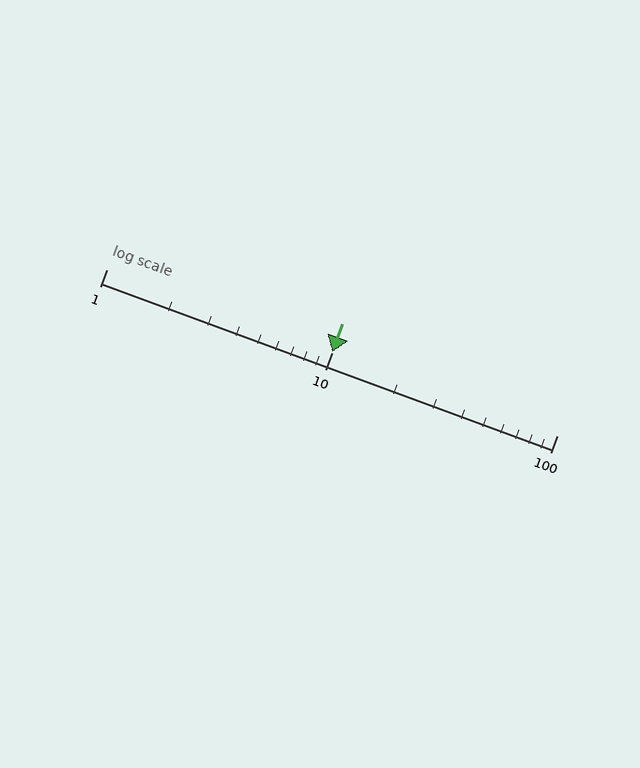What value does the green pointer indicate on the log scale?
The pointer indicates approximately 10.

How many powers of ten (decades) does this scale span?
The scale spans 2 decades, from 1 to 100.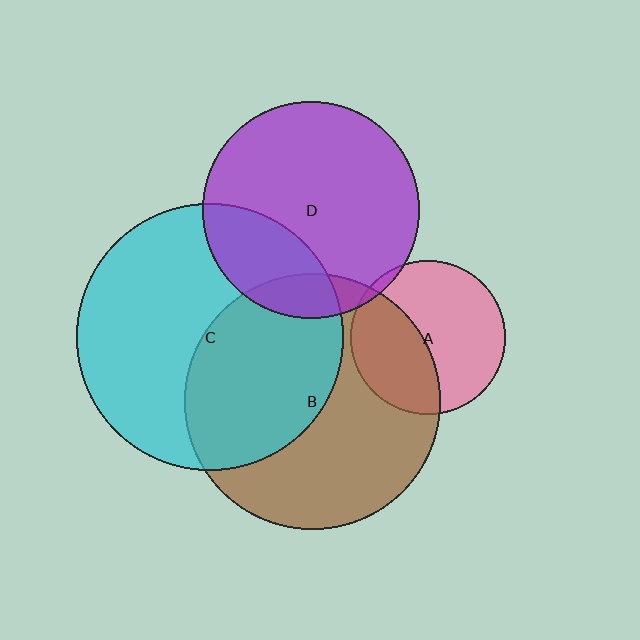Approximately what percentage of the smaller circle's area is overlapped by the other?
Approximately 5%.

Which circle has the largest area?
Circle C (cyan).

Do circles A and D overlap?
Yes.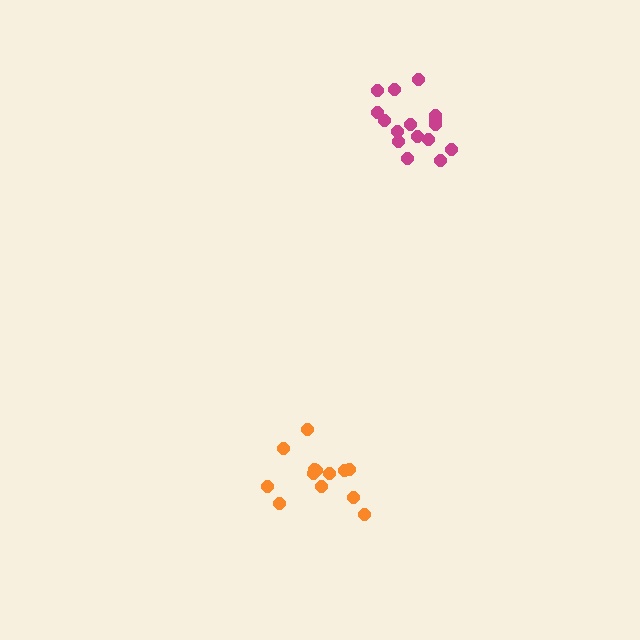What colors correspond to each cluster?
The clusters are colored: orange, magenta.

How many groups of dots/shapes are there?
There are 2 groups.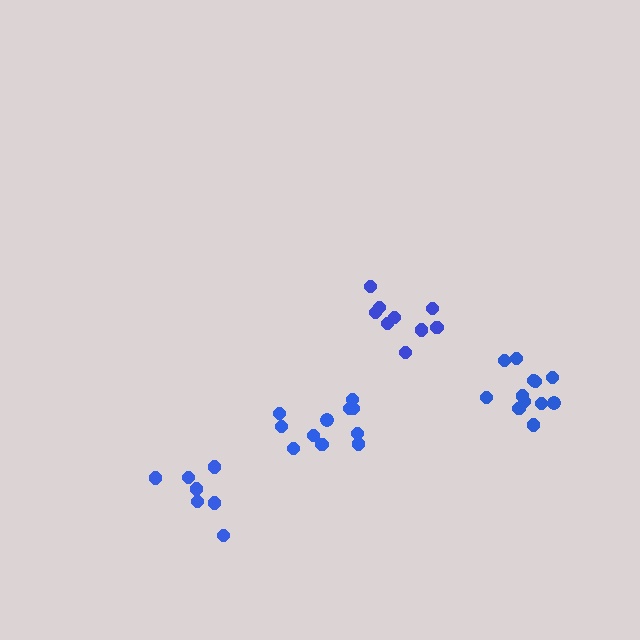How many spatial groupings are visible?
There are 4 spatial groupings.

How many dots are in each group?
Group 1: 11 dots, Group 2: 9 dots, Group 3: 7 dots, Group 4: 12 dots (39 total).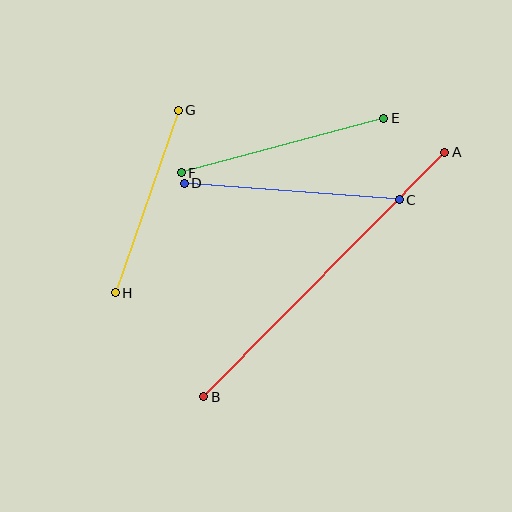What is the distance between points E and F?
The distance is approximately 210 pixels.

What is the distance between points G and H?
The distance is approximately 193 pixels.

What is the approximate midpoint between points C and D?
The midpoint is at approximately (292, 192) pixels.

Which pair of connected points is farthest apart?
Points A and B are farthest apart.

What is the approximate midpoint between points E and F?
The midpoint is at approximately (282, 146) pixels.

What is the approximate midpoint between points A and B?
The midpoint is at approximately (324, 275) pixels.